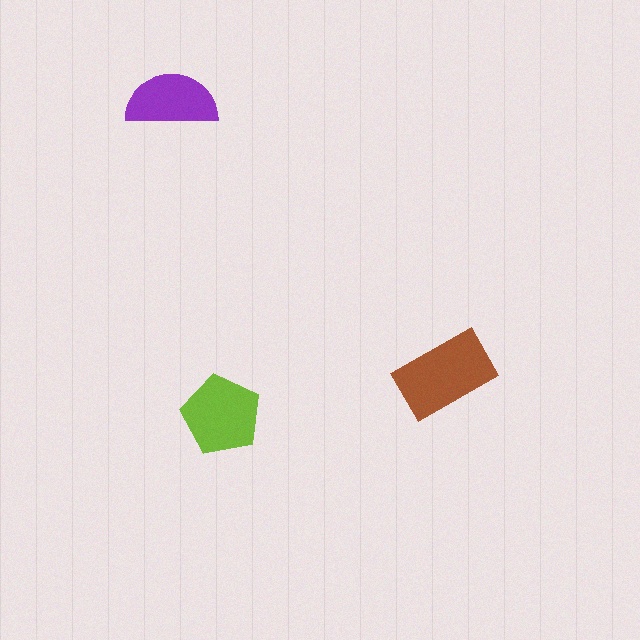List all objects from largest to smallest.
The brown rectangle, the lime pentagon, the purple semicircle.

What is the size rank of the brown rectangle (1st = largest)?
1st.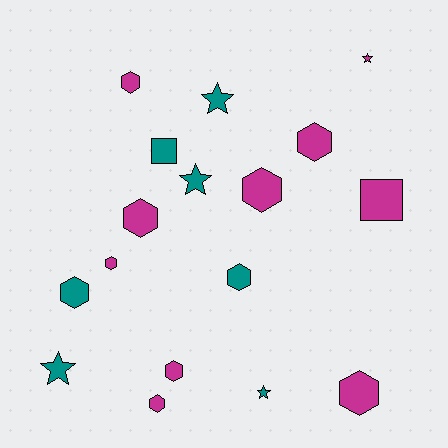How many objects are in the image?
There are 17 objects.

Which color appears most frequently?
Magenta, with 10 objects.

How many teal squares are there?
There is 1 teal square.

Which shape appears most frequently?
Hexagon, with 10 objects.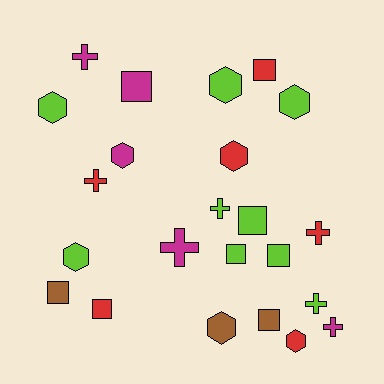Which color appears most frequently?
Lime, with 9 objects.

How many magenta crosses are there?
There are 3 magenta crosses.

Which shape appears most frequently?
Square, with 8 objects.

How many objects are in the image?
There are 23 objects.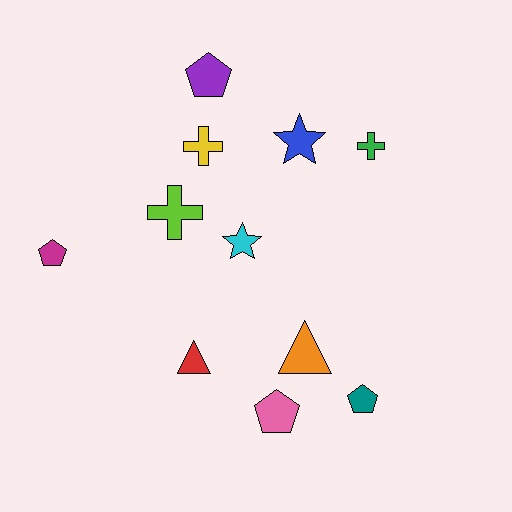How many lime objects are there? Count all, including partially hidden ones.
There is 1 lime object.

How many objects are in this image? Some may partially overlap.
There are 11 objects.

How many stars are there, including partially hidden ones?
There are 2 stars.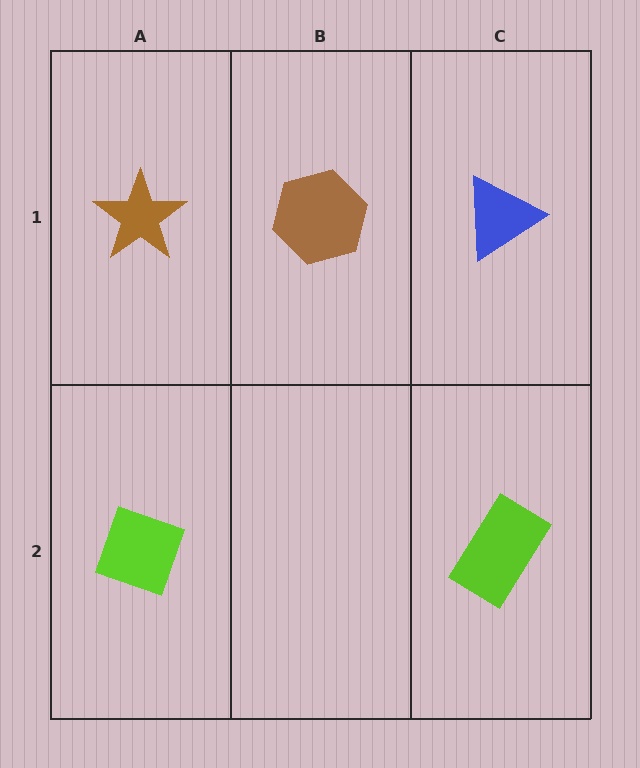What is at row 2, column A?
A lime diamond.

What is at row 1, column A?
A brown star.